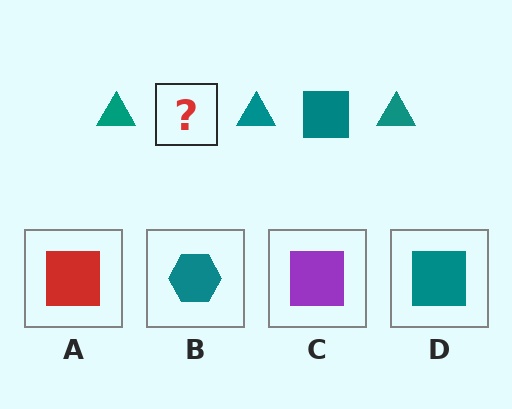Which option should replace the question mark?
Option D.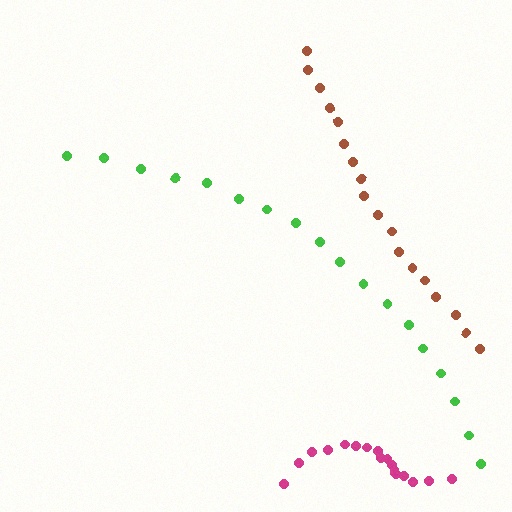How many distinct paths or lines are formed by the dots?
There are 3 distinct paths.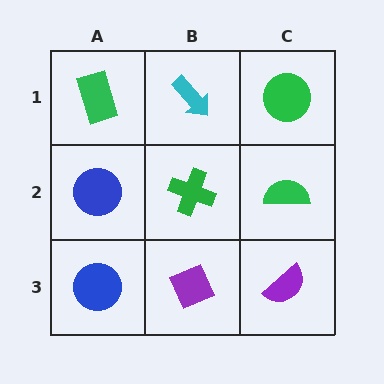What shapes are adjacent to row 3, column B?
A green cross (row 2, column B), a blue circle (row 3, column A), a purple semicircle (row 3, column C).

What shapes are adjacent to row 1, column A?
A blue circle (row 2, column A), a cyan arrow (row 1, column B).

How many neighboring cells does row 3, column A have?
2.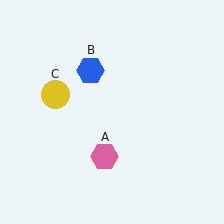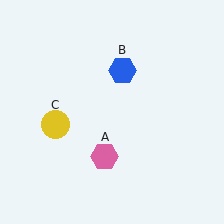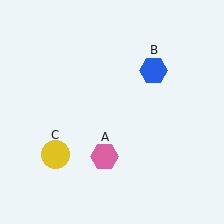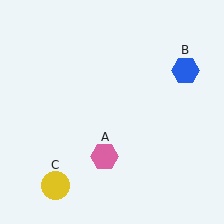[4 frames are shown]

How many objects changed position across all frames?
2 objects changed position: blue hexagon (object B), yellow circle (object C).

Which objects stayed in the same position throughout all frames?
Pink hexagon (object A) remained stationary.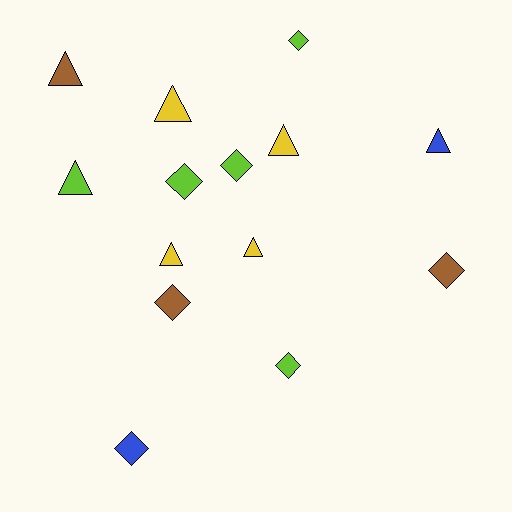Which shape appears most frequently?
Triangle, with 7 objects.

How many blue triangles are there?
There is 1 blue triangle.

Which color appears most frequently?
Lime, with 5 objects.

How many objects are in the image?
There are 14 objects.